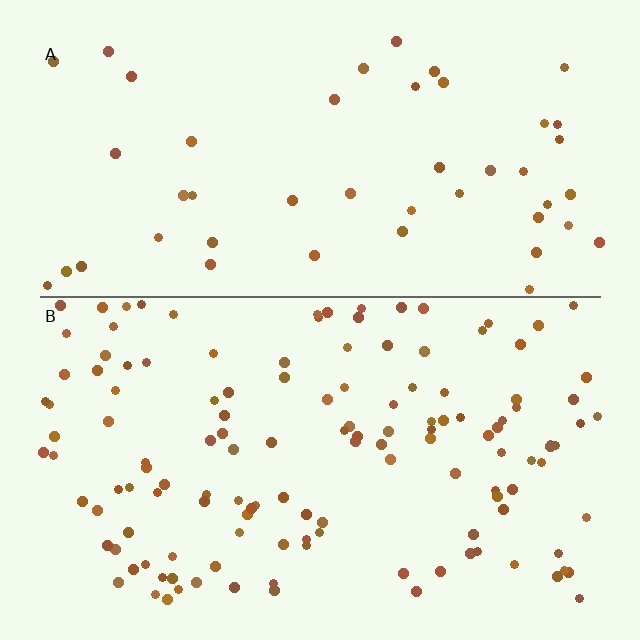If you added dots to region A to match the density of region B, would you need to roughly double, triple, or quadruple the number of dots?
Approximately triple.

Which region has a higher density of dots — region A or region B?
B (the bottom).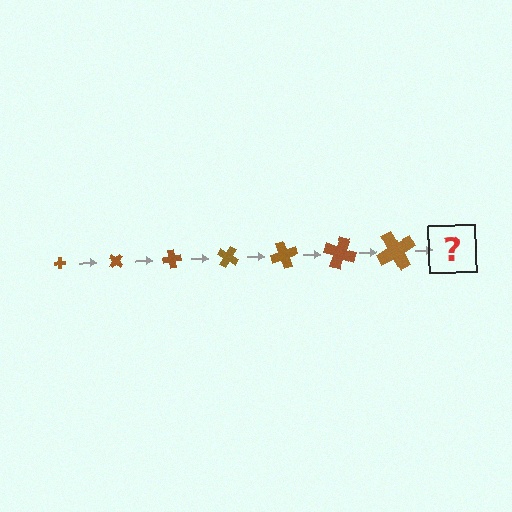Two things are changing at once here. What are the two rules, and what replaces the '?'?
The two rules are that the cross grows larger each step and it rotates 40 degrees each step. The '?' should be a cross, larger than the previous one and rotated 280 degrees from the start.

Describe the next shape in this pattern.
It should be a cross, larger than the previous one and rotated 280 degrees from the start.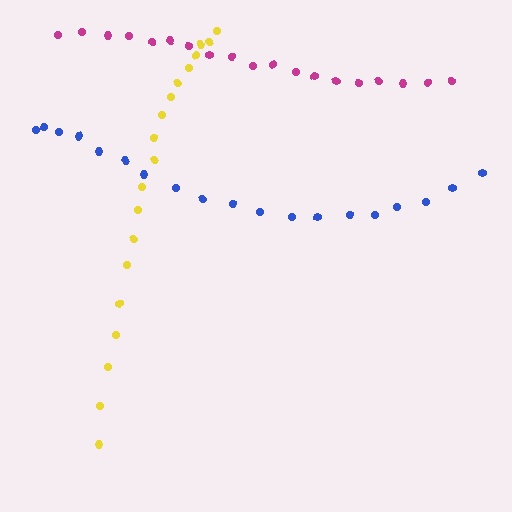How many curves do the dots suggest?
There are 3 distinct paths.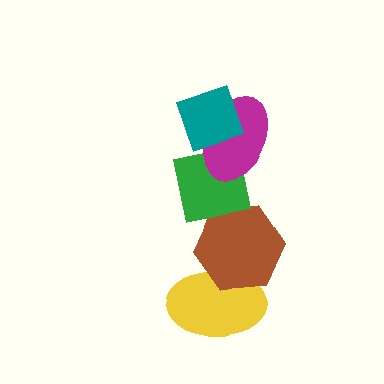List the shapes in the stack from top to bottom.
From top to bottom: the teal diamond, the magenta ellipse, the green square, the brown hexagon, the yellow ellipse.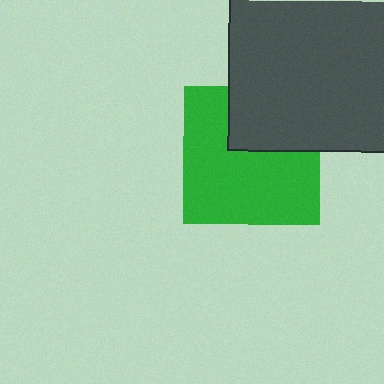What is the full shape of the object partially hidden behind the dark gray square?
The partially hidden object is a green square.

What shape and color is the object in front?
The object in front is a dark gray square.